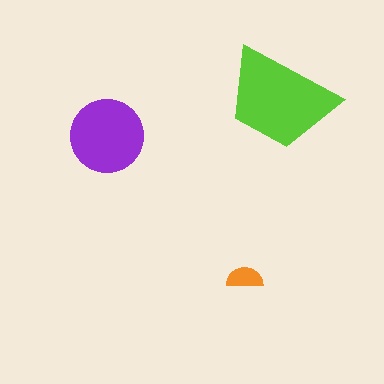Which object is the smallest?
The orange semicircle.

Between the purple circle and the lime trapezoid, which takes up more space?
The lime trapezoid.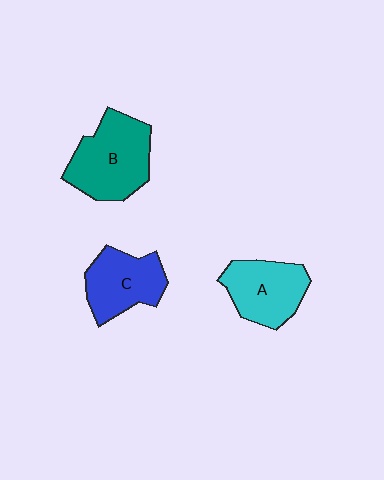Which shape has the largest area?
Shape B (teal).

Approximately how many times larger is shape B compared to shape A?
Approximately 1.3 times.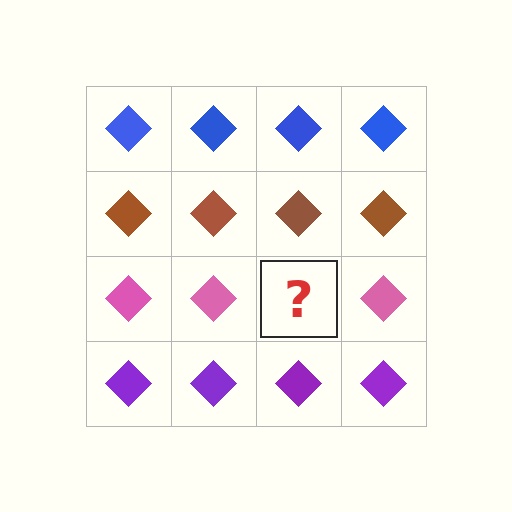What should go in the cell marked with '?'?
The missing cell should contain a pink diamond.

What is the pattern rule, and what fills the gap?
The rule is that each row has a consistent color. The gap should be filled with a pink diamond.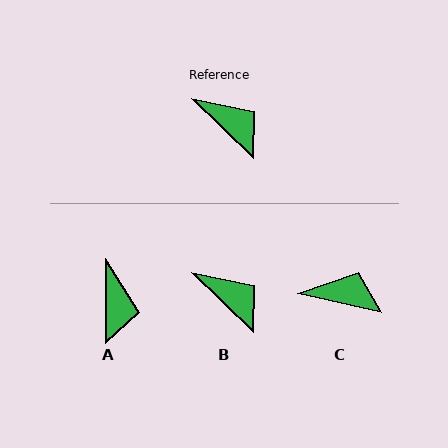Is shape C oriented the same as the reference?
No, it is off by about 31 degrees.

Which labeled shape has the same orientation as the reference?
B.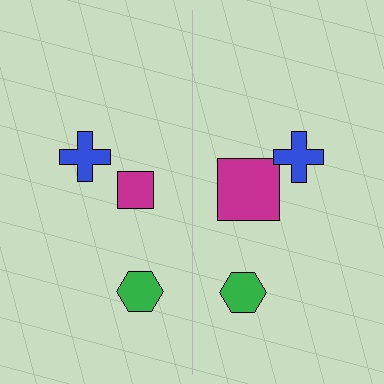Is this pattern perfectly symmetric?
No, the pattern is not perfectly symmetric. The magenta square on the right side has a different size than its mirror counterpart.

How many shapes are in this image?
There are 6 shapes in this image.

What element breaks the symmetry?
The magenta square on the right side has a different size than its mirror counterpart.